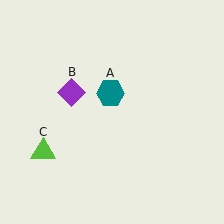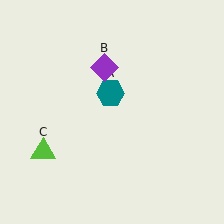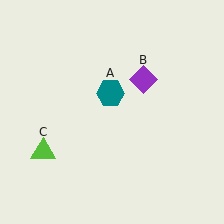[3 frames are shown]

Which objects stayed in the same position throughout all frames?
Teal hexagon (object A) and lime triangle (object C) remained stationary.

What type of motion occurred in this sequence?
The purple diamond (object B) rotated clockwise around the center of the scene.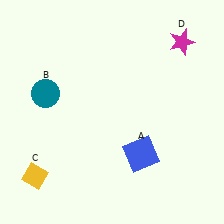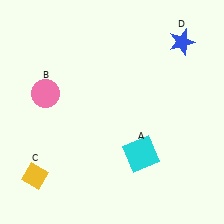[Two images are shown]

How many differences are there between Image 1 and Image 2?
There are 3 differences between the two images.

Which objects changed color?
A changed from blue to cyan. B changed from teal to pink. D changed from magenta to blue.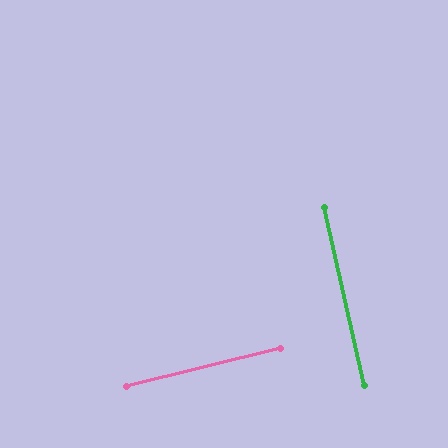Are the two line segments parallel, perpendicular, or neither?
Perpendicular — they meet at approximately 89°.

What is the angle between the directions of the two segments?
Approximately 89 degrees.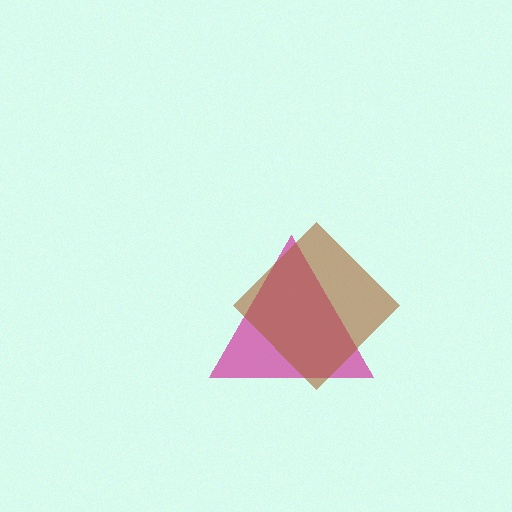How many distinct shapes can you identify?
There are 2 distinct shapes: a magenta triangle, a brown diamond.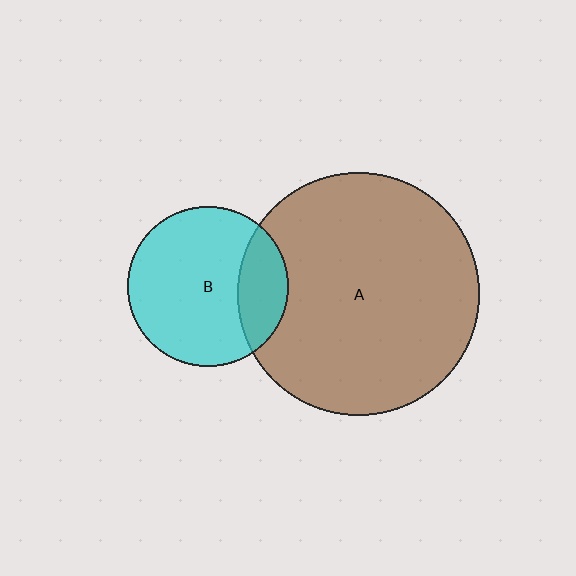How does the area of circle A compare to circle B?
Approximately 2.3 times.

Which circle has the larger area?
Circle A (brown).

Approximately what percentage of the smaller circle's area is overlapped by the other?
Approximately 20%.